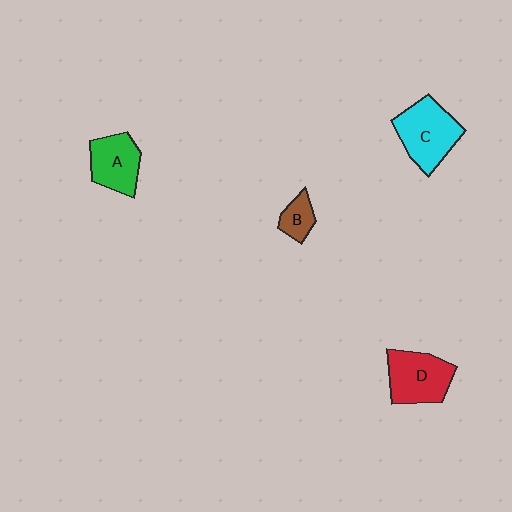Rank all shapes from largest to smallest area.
From largest to smallest: C (cyan), D (red), A (green), B (brown).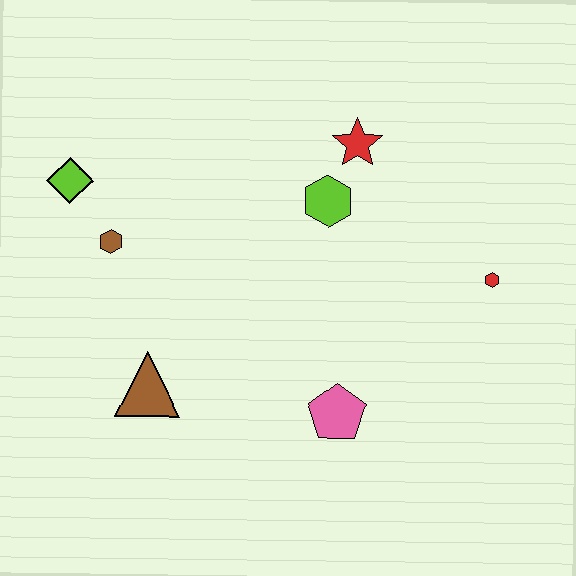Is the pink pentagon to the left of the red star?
Yes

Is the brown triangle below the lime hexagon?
Yes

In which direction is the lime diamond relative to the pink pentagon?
The lime diamond is to the left of the pink pentagon.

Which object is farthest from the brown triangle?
The red hexagon is farthest from the brown triangle.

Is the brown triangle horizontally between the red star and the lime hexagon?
No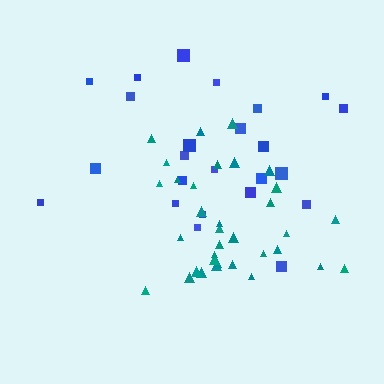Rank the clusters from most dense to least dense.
teal, blue.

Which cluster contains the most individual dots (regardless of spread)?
Teal (34).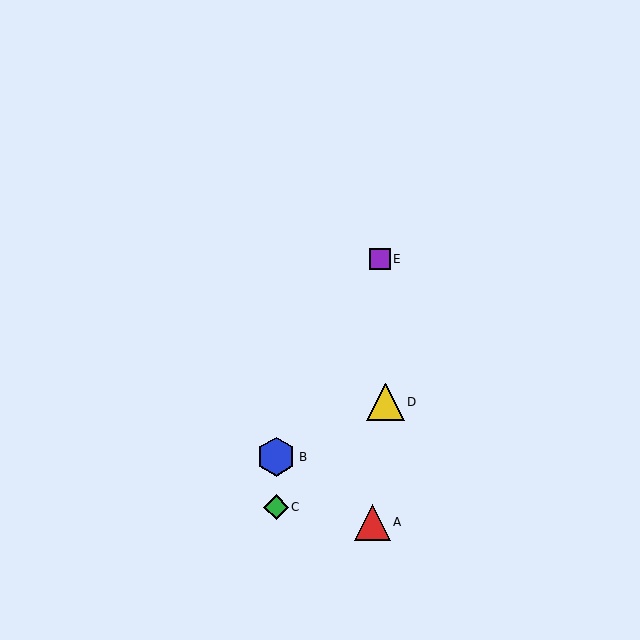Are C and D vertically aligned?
No, C is at x≈276 and D is at x≈386.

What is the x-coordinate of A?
Object A is at x≈372.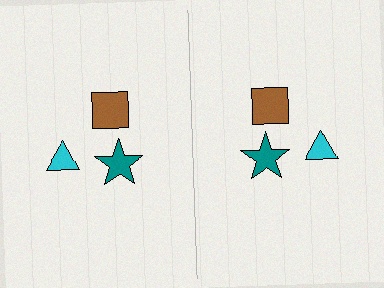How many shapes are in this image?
There are 6 shapes in this image.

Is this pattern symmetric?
Yes, this pattern has bilateral (reflection) symmetry.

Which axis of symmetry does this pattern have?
The pattern has a vertical axis of symmetry running through the center of the image.